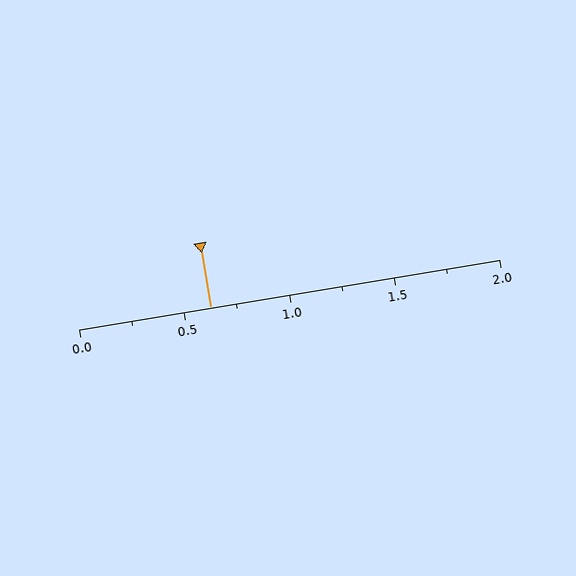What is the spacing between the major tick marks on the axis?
The major ticks are spaced 0.5 apart.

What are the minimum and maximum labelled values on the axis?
The axis runs from 0.0 to 2.0.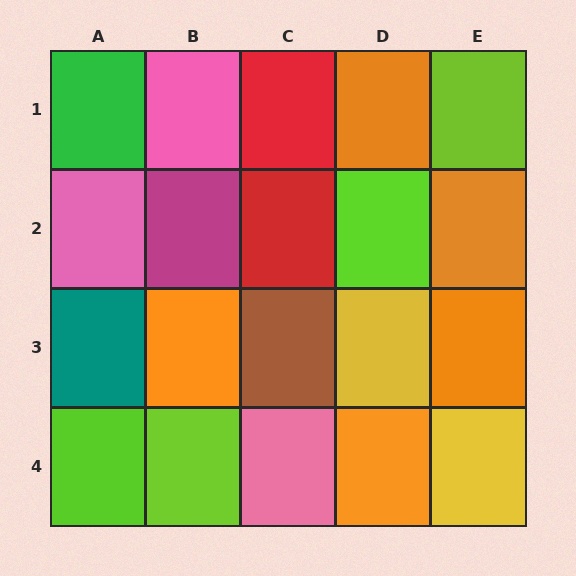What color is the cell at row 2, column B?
Magenta.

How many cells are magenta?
1 cell is magenta.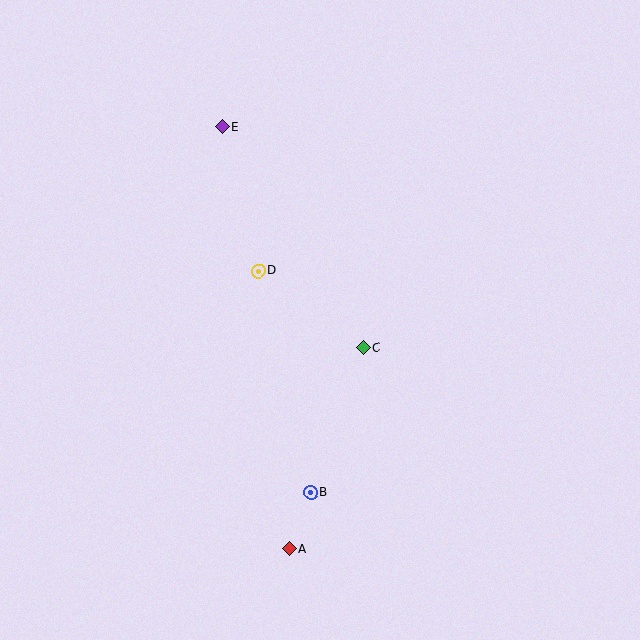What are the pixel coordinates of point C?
Point C is at (363, 347).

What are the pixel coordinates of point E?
Point E is at (223, 127).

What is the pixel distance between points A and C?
The distance between A and C is 215 pixels.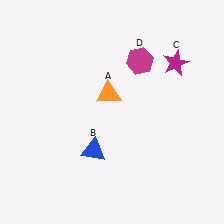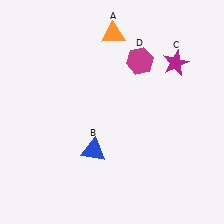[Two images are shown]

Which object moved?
The orange triangle (A) moved up.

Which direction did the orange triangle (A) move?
The orange triangle (A) moved up.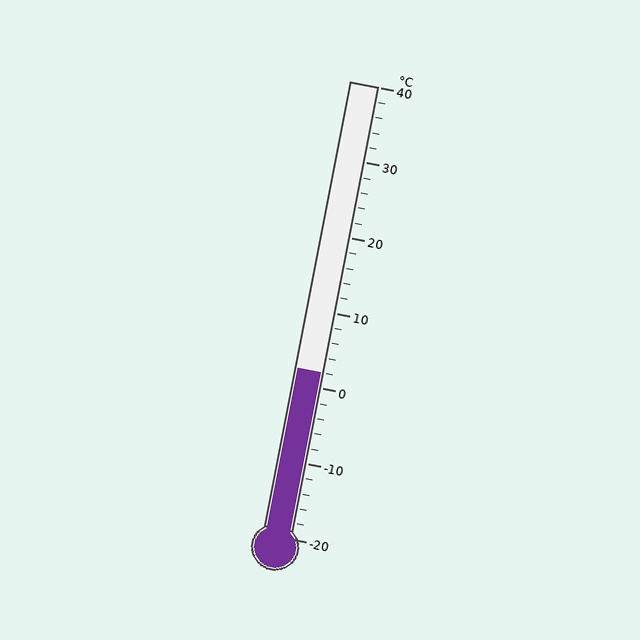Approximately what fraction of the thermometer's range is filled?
The thermometer is filled to approximately 35% of its range.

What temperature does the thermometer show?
The thermometer shows approximately 2°C.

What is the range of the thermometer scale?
The thermometer scale ranges from -20°C to 40°C.